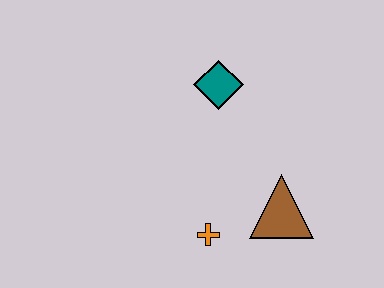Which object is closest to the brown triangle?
The orange cross is closest to the brown triangle.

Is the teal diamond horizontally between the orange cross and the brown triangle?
Yes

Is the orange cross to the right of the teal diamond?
No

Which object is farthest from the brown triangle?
The teal diamond is farthest from the brown triangle.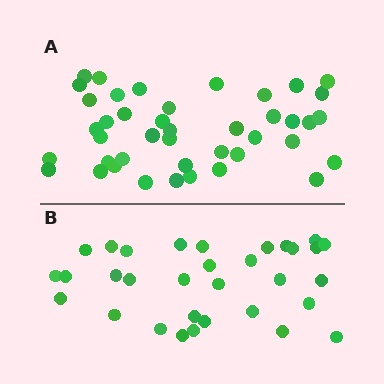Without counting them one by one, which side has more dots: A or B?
Region A (the top region) has more dots.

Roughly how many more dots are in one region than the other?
Region A has roughly 10 or so more dots than region B.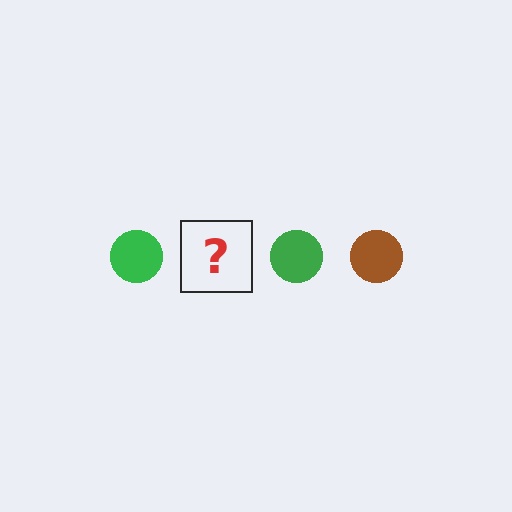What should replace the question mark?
The question mark should be replaced with a brown circle.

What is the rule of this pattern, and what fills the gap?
The rule is that the pattern cycles through green, brown circles. The gap should be filled with a brown circle.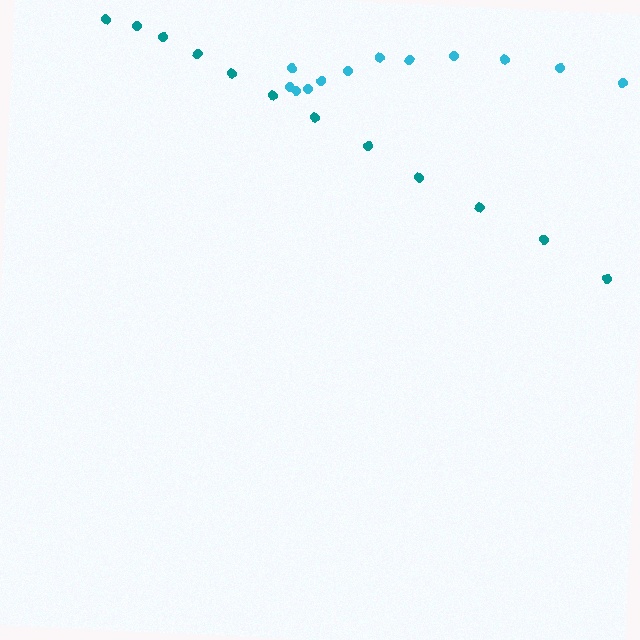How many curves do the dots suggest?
There are 2 distinct paths.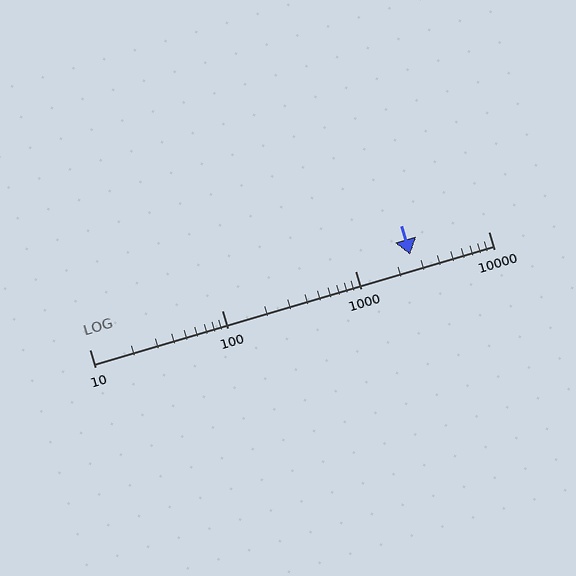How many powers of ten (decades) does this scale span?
The scale spans 3 decades, from 10 to 10000.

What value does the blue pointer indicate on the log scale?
The pointer indicates approximately 2600.